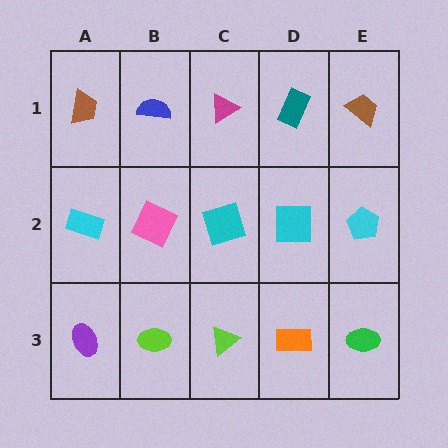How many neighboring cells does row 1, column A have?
2.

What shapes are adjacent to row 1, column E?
A cyan pentagon (row 2, column E), a teal rectangle (row 1, column D).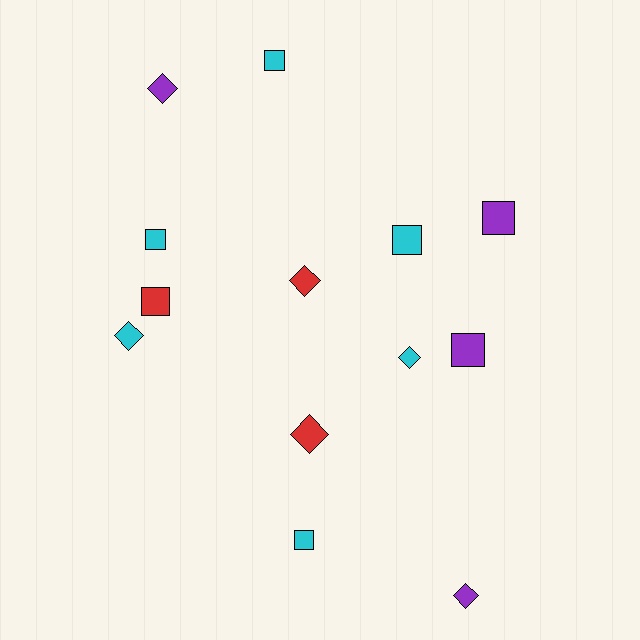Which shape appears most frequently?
Square, with 7 objects.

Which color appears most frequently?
Cyan, with 6 objects.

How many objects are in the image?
There are 13 objects.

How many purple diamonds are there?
There are 2 purple diamonds.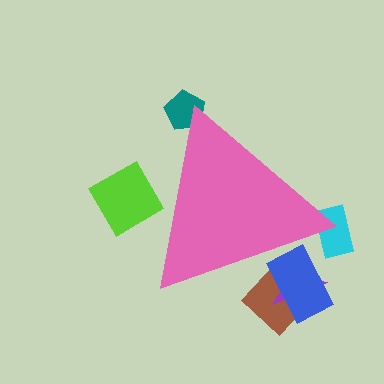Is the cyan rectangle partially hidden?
Yes, the cyan rectangle is partially hidden behind the pink triangle.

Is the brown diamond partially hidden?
Yes, the brown diamond is partially hidden behind the pink triangle.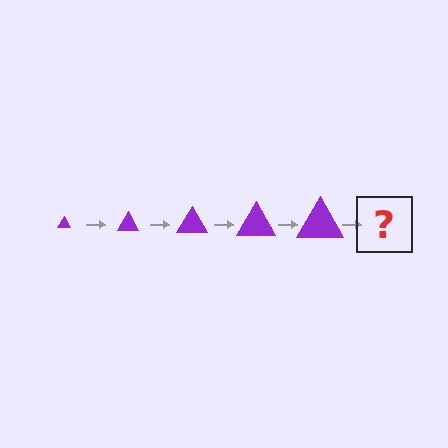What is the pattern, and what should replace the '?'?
The pattern is that the triangle gets progressively larger each step. The '?' should be a purple triangle, larger than the previous one.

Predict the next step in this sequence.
The next step is a purple triangle, larger than the previous one.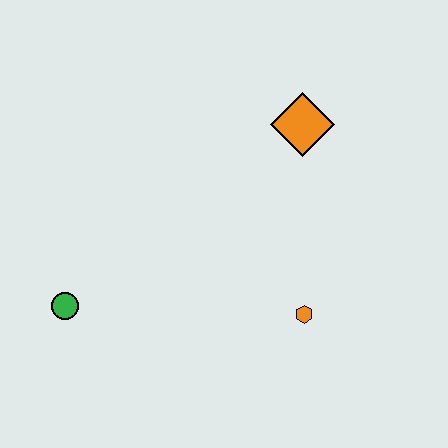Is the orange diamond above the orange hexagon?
Yes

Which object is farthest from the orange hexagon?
The green circle is farthest from the orange hexagon.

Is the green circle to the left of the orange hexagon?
Yes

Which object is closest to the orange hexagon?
The orange diamond is closest to the orange hexagon.